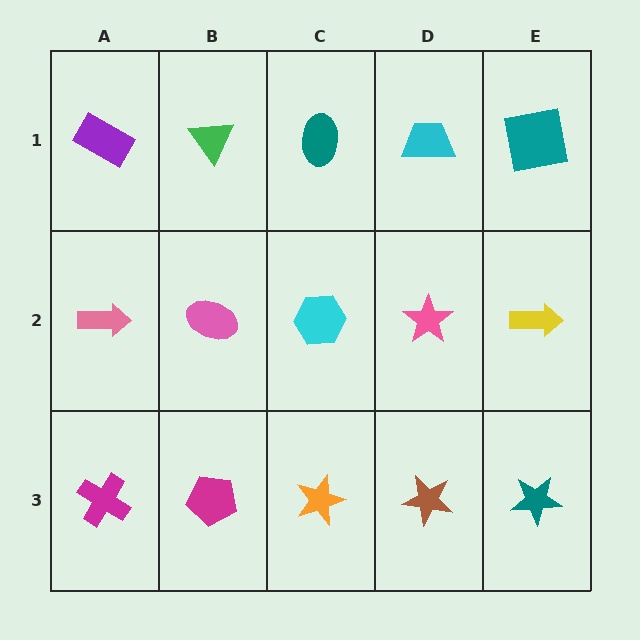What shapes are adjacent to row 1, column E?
A yellow arrow (row 2, column E), a cyan trapezoid (row 1, column D).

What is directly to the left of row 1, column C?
A green triangle.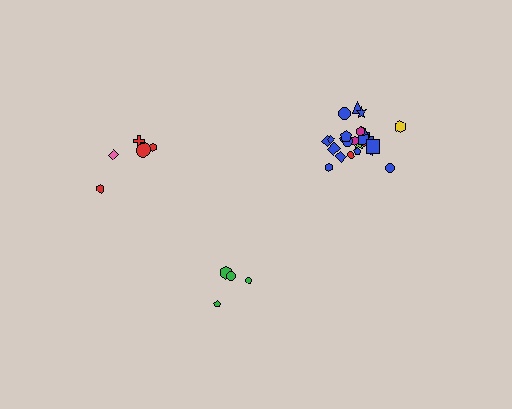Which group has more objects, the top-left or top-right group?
The top-right group.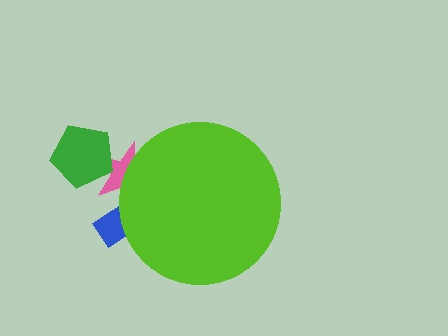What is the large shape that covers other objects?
A lime circle.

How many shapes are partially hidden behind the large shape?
2 shapes are partially hidden.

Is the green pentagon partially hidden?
No, the green pentagon is fully visible.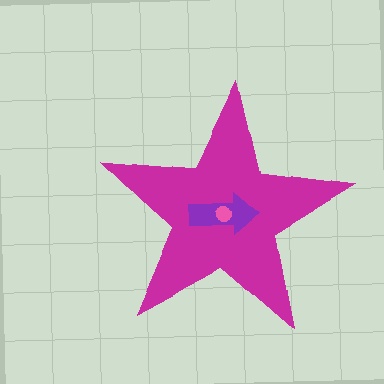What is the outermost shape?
The magenta star.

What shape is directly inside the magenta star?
The purple arrow.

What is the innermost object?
The pink circle.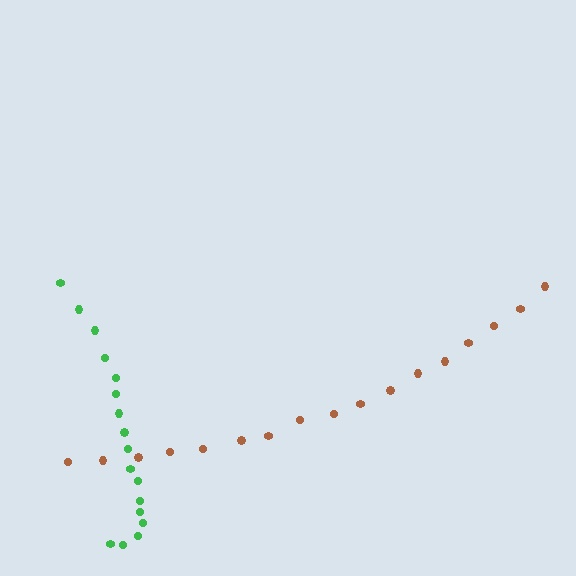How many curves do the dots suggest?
There are 2 distinct paths.